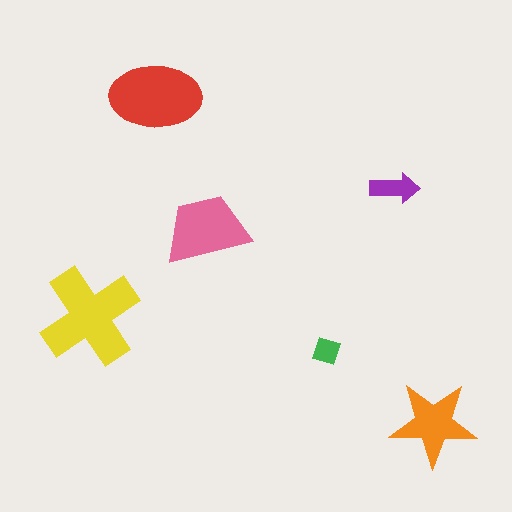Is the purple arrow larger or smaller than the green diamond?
Larger.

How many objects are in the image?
There are 6 objects in the image.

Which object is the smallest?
The green diamond.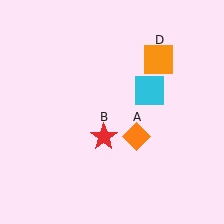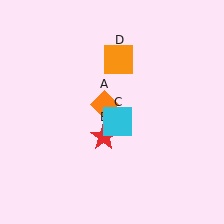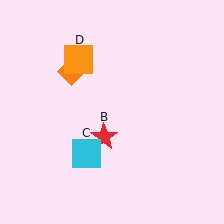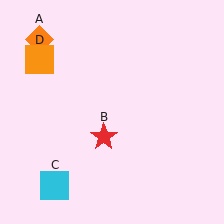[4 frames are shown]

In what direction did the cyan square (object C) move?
The cyan square (object C) moved down and to the left.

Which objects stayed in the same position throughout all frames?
Red star (object B) remained stationary.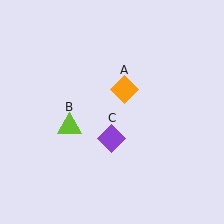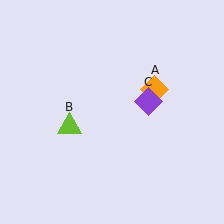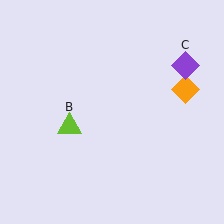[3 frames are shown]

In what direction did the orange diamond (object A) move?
The orange diamond (object A) moved right.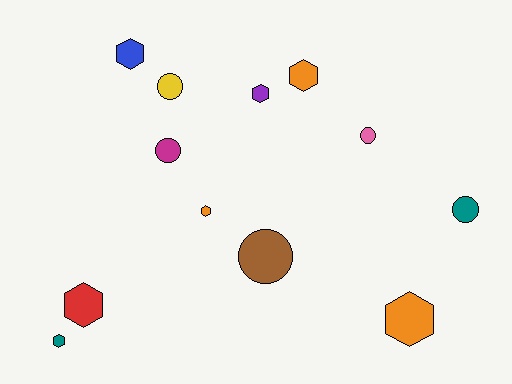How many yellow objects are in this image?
There is 1 yellow object.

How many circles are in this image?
There are 5 circles.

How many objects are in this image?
There are 12 objects.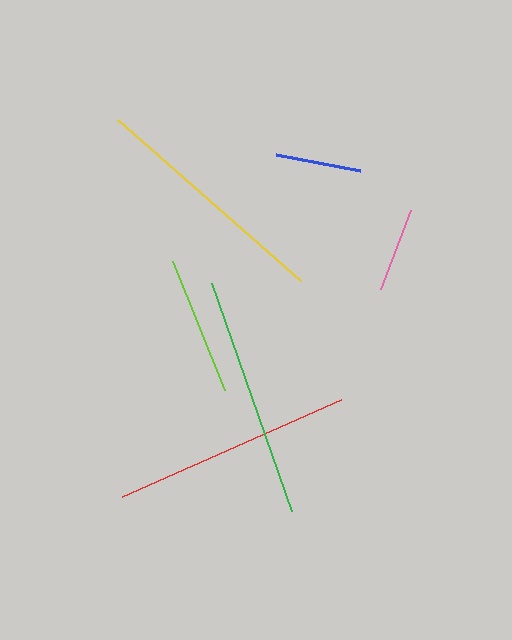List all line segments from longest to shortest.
From longest to shortest: yellow, green, red, lime, blue, pink.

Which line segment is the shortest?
The pink line is the shortest at approximately 84 pixels.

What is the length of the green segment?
The green segment is approximately 241 pixels long.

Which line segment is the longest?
The yellow line is the longest at approximately 245 pixels.